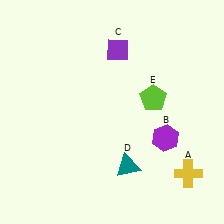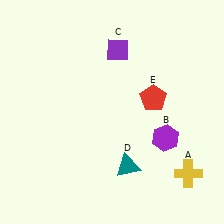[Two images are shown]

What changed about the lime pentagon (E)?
In Image 1, E is lime. In Image 2, it changed to red.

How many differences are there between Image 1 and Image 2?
There is 1 difference between the two images.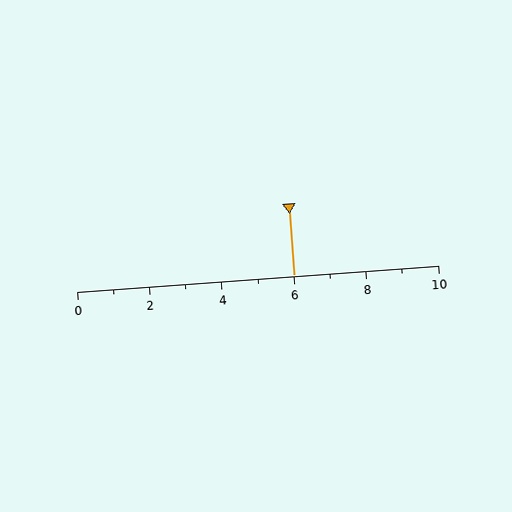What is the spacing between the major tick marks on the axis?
The major ticks are spaced 2 apart.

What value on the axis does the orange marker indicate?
The marker indicates approximately 6.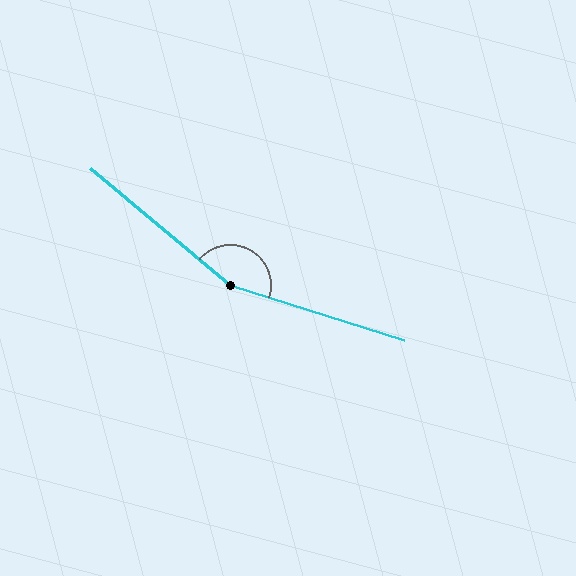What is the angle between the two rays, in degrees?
Approximately 158 degrees.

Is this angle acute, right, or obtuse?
It is obtuse.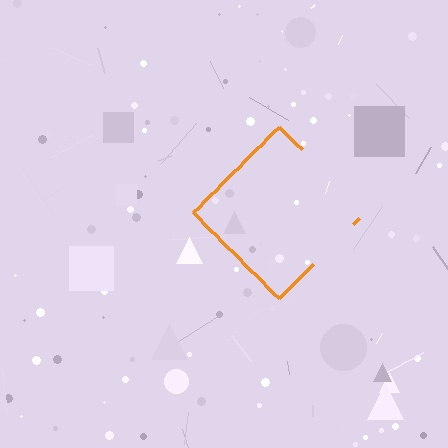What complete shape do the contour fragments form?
The contour fragments form a diamond.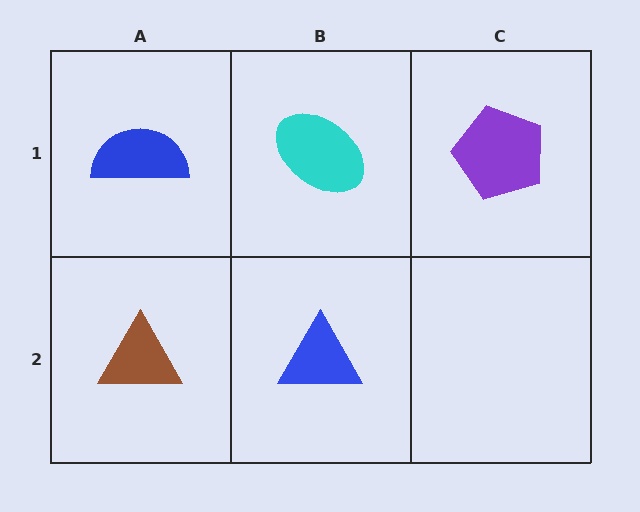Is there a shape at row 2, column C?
No, that cell is empty.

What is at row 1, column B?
A cyan ellipse.